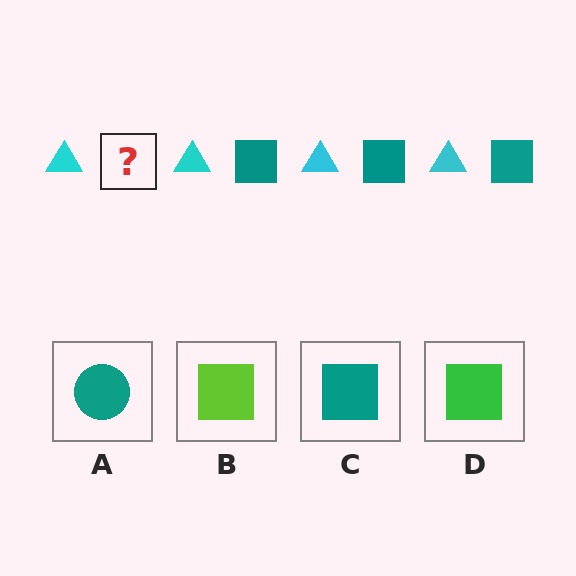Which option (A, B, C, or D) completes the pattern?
C.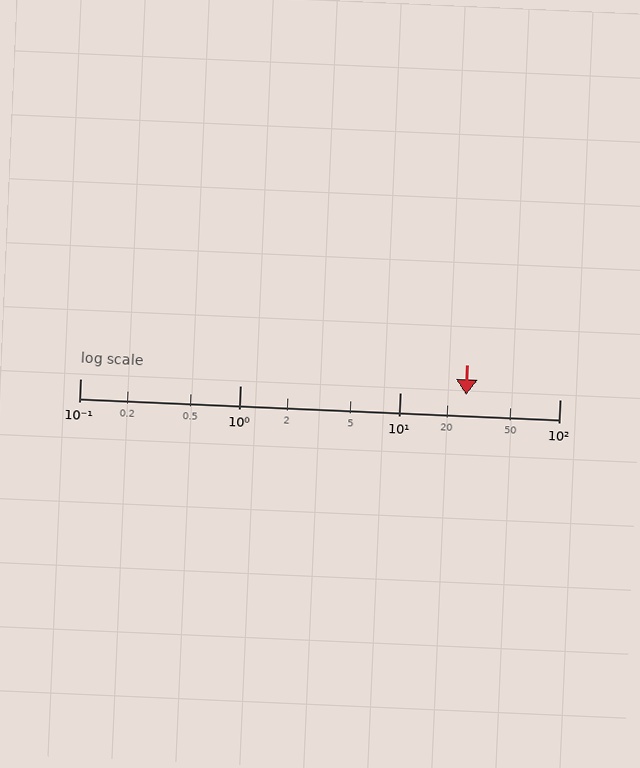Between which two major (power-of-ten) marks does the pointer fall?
The pointer is between 10 and 100.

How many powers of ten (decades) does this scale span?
The scale spans 3 decades, from 0.1 to 100.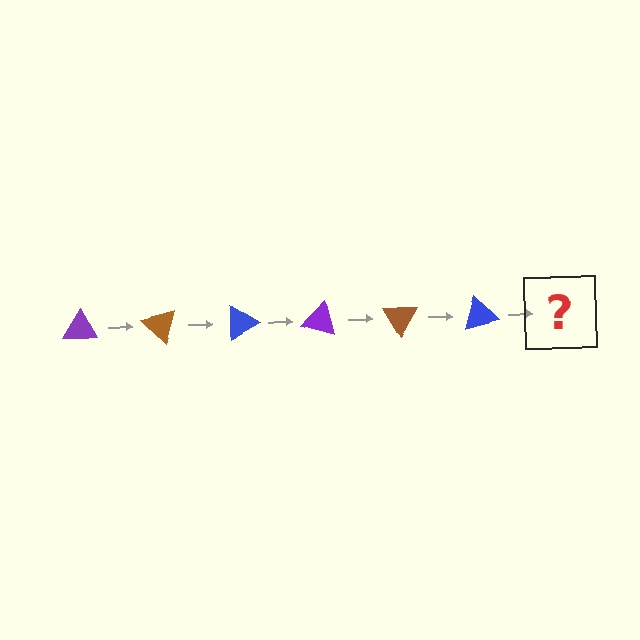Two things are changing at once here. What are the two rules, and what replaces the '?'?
The two rules are that it rotates 45 degrees each step and the color cycles through purple, brown, and blue. The '?' should be a purple triangle, rotated 270 degrees from the start.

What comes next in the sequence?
The next element should be a purple triangle, rotated 270 degrees from the start.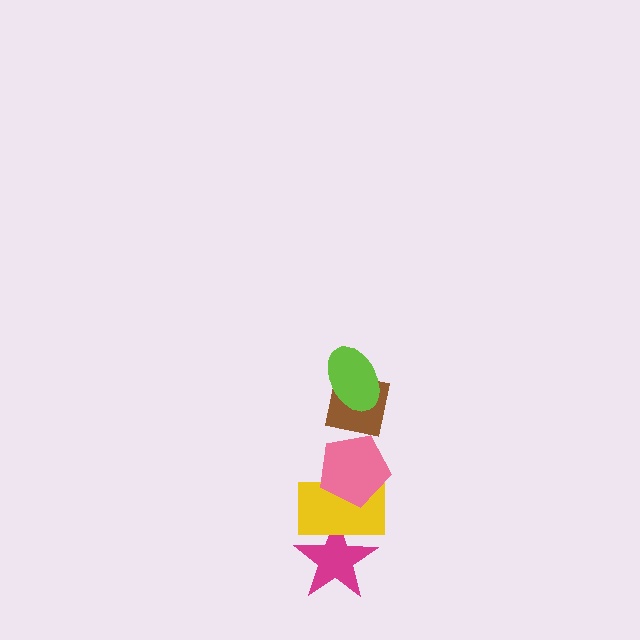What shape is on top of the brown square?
The lime ellipse is on top of the brown square.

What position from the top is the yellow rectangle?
The yellow rectangle is 4th from the top.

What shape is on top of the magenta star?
The yellow rectangle is on top of the magenta star.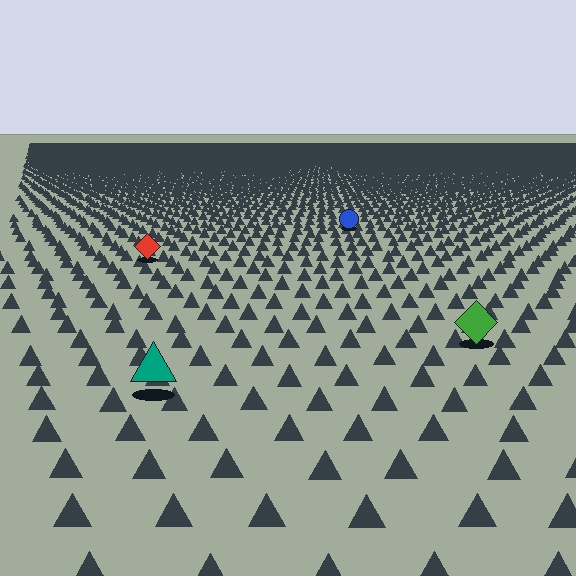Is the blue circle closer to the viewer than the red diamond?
No. The red diamond is closer — you can tell from the texture gradient: the ground texture is coarser near it.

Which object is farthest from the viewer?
The blue circle is farthest from the viewer. It appears smaller and the ground texture around it is denser.